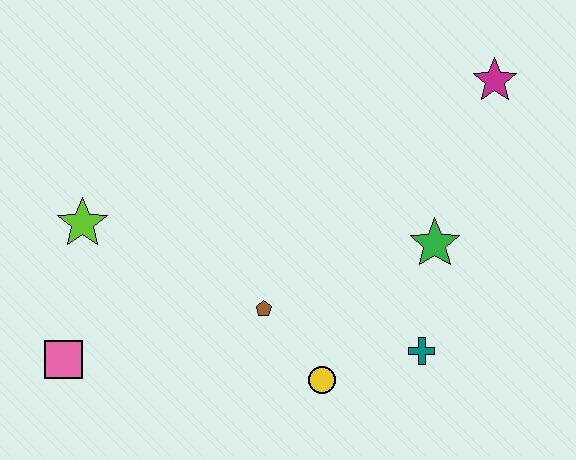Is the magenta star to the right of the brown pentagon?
Yes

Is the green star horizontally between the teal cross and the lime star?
No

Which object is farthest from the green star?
The pink square is farthest from the green star.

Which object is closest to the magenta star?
The green star is closest to the magenta star.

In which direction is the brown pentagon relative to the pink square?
The brown pentagon is to the right of the pink square.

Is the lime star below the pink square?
No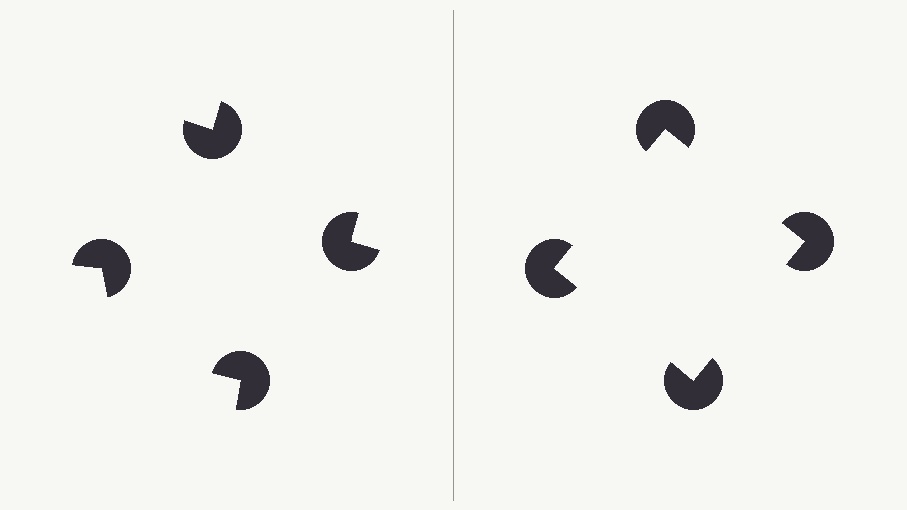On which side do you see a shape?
An illusory square appears on the right side. On the left side the wedge cuts are rotated, so no coherent shape forms.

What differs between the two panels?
The pac-man discs are positioned identically on both sides; only the wedge orientations differ. On the right they align to a square; on the left they are misaligned.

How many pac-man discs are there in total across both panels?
8 — 4 on each side.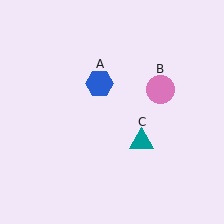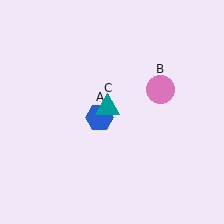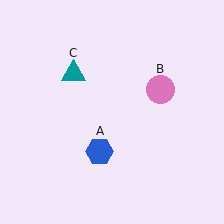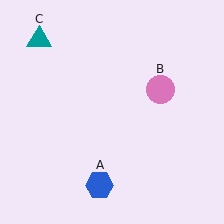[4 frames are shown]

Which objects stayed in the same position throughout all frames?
Pink circle (object B) remained stationary.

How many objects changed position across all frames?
2 objects changed position: blue hexagon (object A), teal triangle (object C).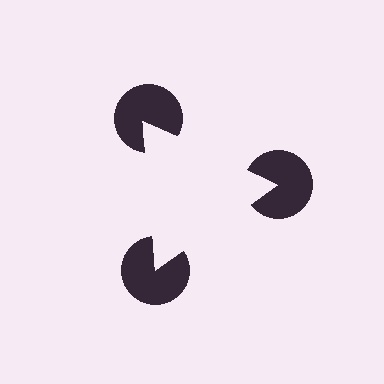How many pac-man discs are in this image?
There are 3 — one at each vertex of the illusory triangle.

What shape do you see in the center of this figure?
An illusory triangle — its edges are inferred from the aligned wedge cuts in the pac-man discs, not physically drawn.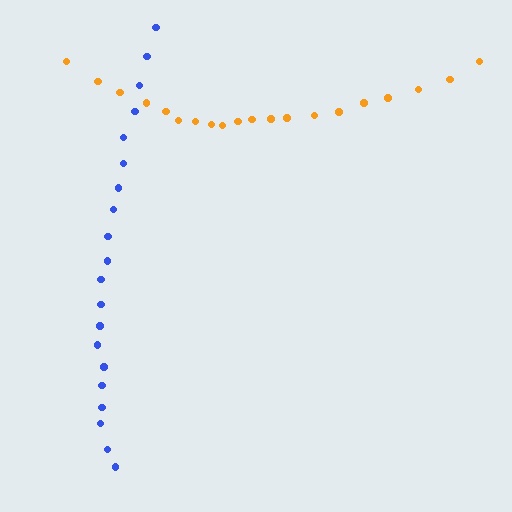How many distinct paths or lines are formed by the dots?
There are 2 distinct paths.